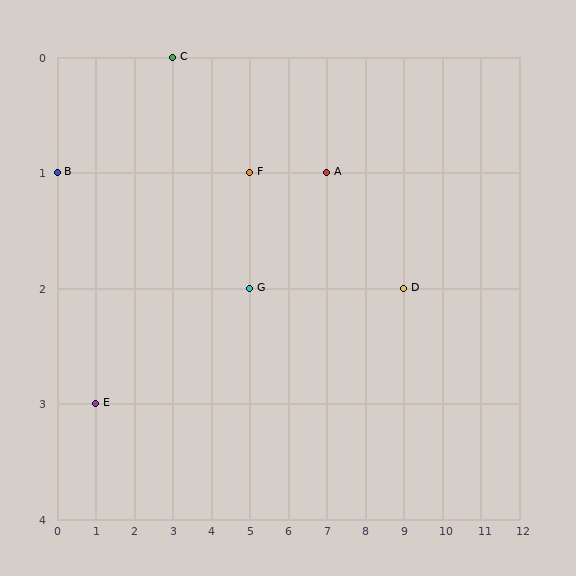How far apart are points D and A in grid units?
Points D and A are 2 columns and 1 row apart (about 2.2 grid units diagonally).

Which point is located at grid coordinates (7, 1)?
Point A is at (7, 1).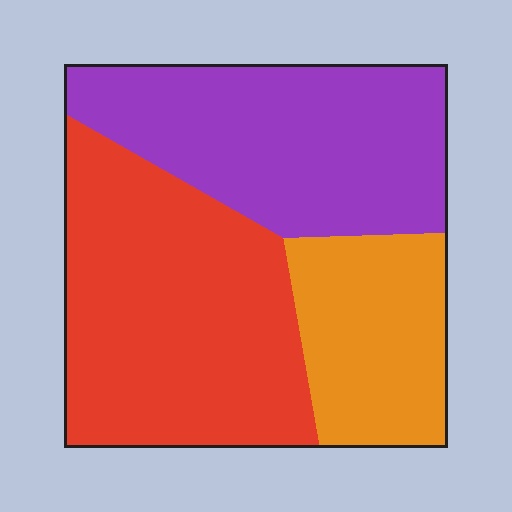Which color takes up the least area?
Orange, at roughly 20%.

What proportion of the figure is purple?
Purple covers around 35% of the figure.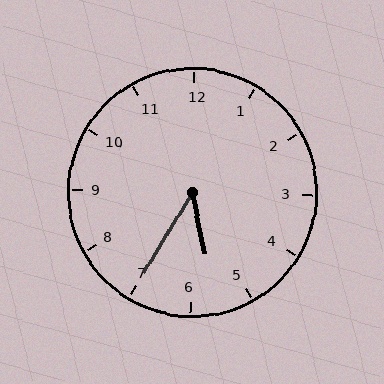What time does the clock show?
5:35.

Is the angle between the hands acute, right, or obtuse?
It is acute.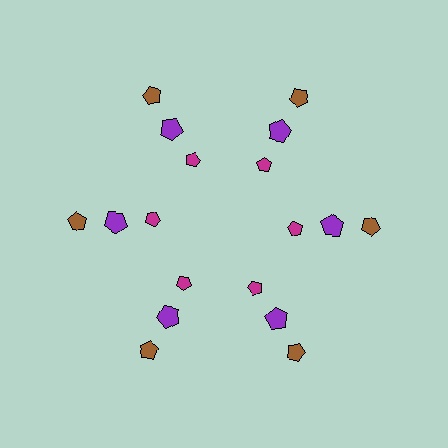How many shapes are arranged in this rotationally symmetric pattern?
There are 18 shapes, arranged in 6 groups of 3.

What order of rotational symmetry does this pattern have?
This pattern has 6-fold rotational symmetry.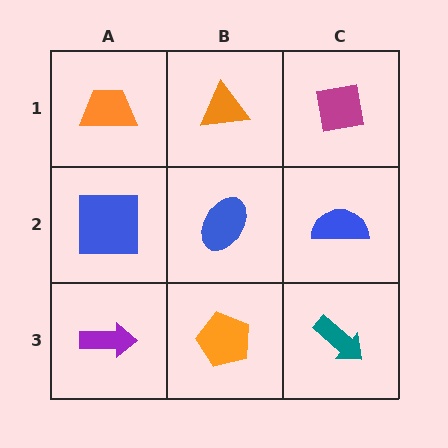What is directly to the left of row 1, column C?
An orange triangle.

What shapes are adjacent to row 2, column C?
A magenta square (row 1, column C), a teal arrow (row 3, column C), a blue ellipse (row 2, column B).